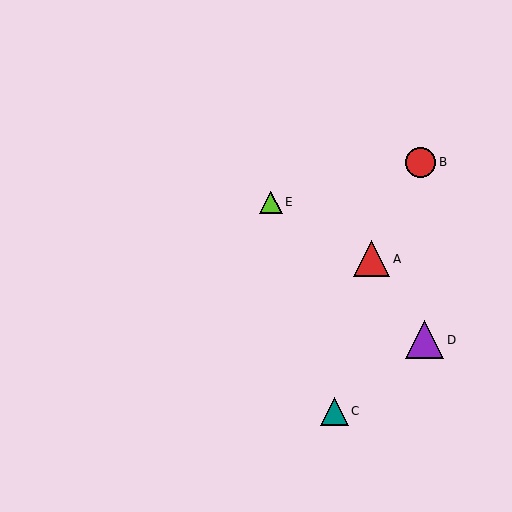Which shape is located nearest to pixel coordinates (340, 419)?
The teal triangle (labeled C) at (334, 411) is nearest to that location.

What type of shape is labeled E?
Shape E is a lime triangle.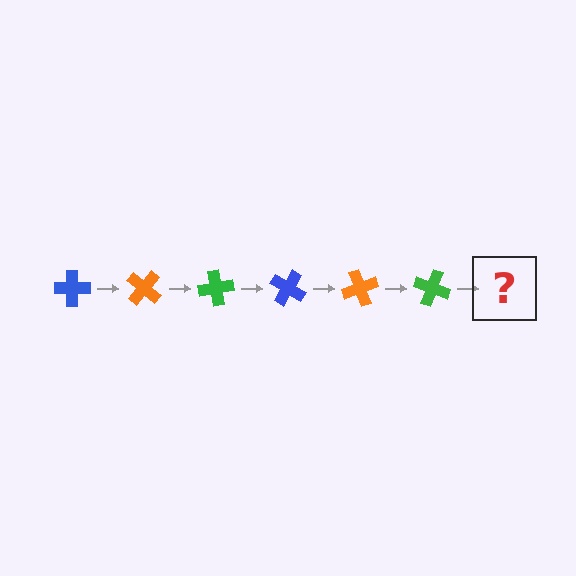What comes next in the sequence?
The next element should be a blue cross, rotated 240 degrees from the start.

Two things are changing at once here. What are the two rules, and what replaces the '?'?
The two rules are that it rotates 40 degrees each step and the color cycles through blue, orange, and green. The '?' should be a blue cross, rotated 240 degrees from the start.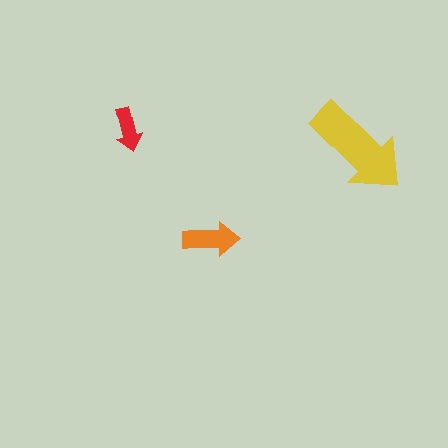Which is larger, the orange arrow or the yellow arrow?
The yellow one.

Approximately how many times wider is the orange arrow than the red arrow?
About 1.5 times wider.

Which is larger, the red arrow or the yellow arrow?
The yellow one.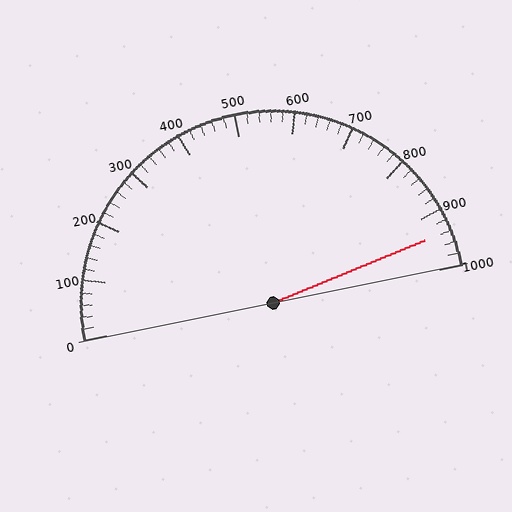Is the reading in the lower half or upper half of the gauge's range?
The reading is in the upper half of the range (0 to 1000).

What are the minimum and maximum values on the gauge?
The gauge ranges from 0 to 1000.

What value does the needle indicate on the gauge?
The needle indicates approximately 940.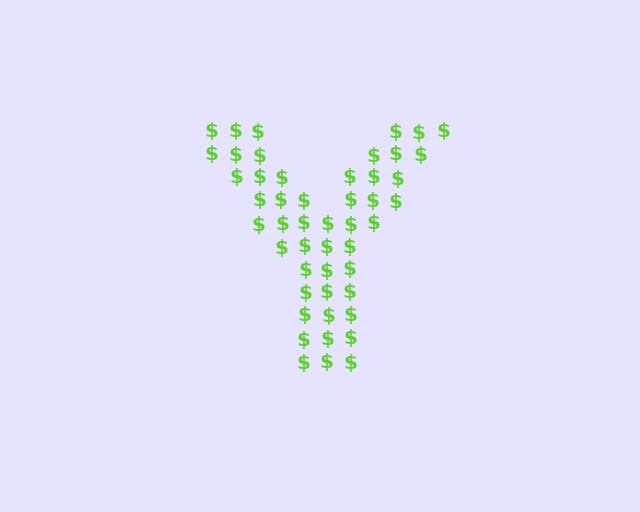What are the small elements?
The small elements are dollar signs.